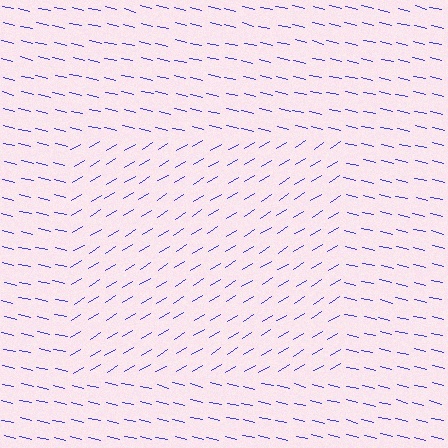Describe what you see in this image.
The image is filled with small blue line segments. A rectangle region in the image has lines oriented differently from the surrounding lines, creating a visible texture boundary.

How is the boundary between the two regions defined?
The boundary is defined purely by a change in line orientation (approximately 45 degrees difference). All lines are the same color and thickness.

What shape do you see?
I see a rectangle.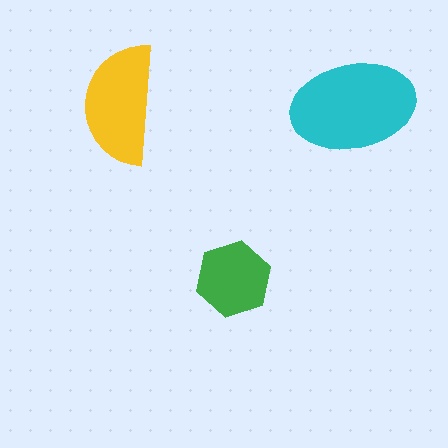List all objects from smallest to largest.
The green hexagon, the yellow semicircle, the cyan ellipse.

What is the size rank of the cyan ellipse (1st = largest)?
1st.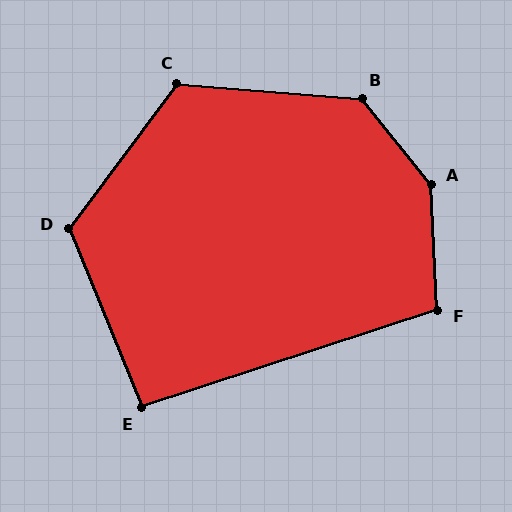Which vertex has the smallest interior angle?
E, at approximately 94 degrees.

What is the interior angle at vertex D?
Approximately 121 degrees (obtuse).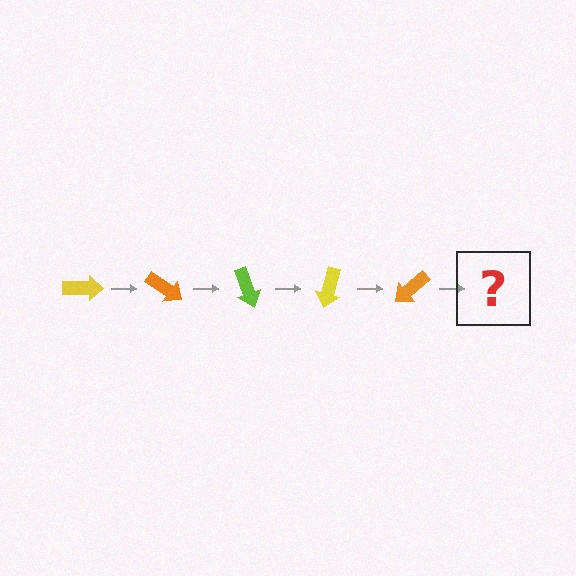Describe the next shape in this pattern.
It should be a lime arrow, rotated 175 degrees from the start.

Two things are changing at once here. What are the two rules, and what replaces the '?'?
The two rules are that it rotates 35 degrees each step and the color cycles through yellow, orange, and lime. The '?' should be a lime arrow, rotated 175 degrees from the start.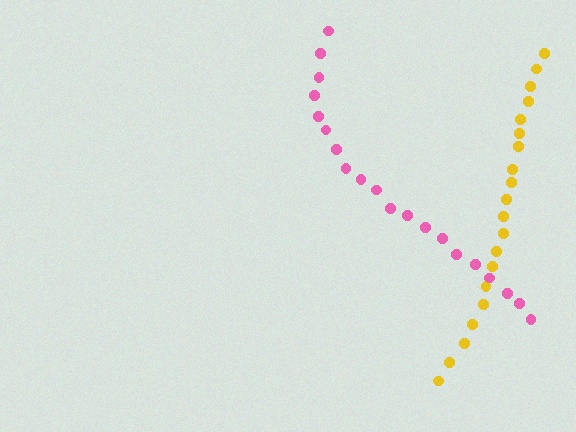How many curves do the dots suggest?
There are 2 distinct paths.